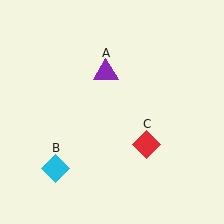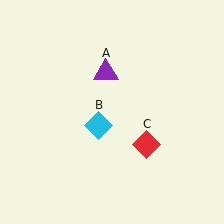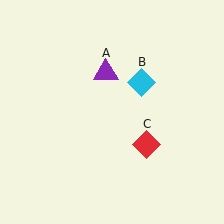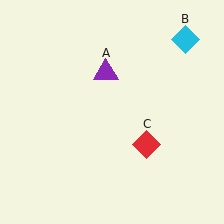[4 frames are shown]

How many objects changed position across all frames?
1 object changed position: cyan diamond (object B).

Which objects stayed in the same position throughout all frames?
Purple triangle (object A) and red diamond (object C) remained stationary.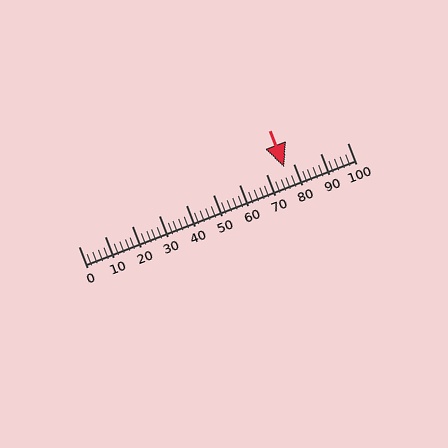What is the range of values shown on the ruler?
The ruler shows values from 0 to 100.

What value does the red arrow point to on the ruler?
The red arrow points to approximately 76.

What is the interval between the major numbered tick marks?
The major tick marks are spaced 10 units apart.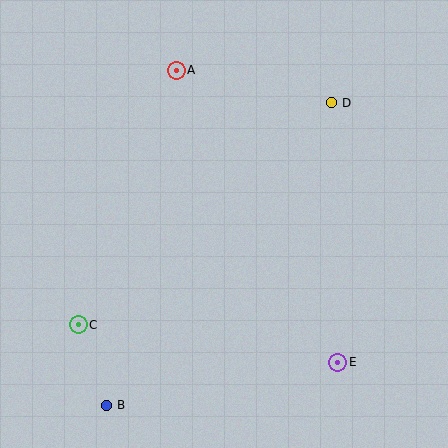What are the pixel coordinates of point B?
Point B is at (106, 405).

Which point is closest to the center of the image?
Point A at (176, 70) is closest to the center.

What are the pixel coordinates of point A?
Point A is at (176, 70).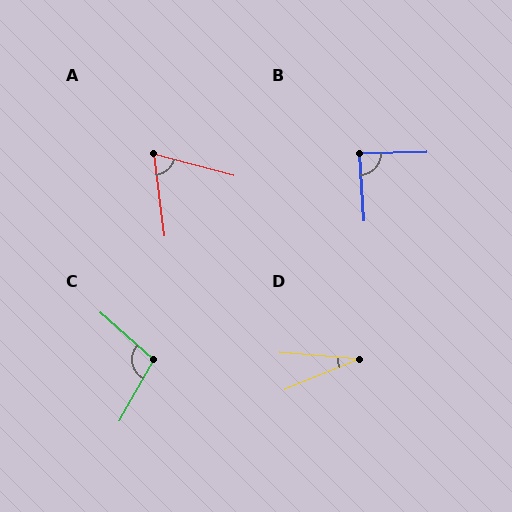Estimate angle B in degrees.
Approximately 87 degrees.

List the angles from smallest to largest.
D (27°), A (68°), B (87°), C (102°).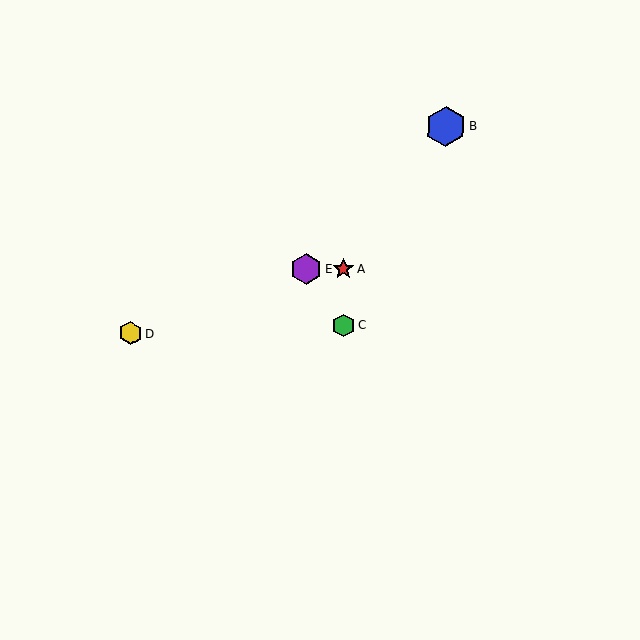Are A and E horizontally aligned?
Yes, both are at y≈269.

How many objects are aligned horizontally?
2 objects (A, E) are aligned horizontally.